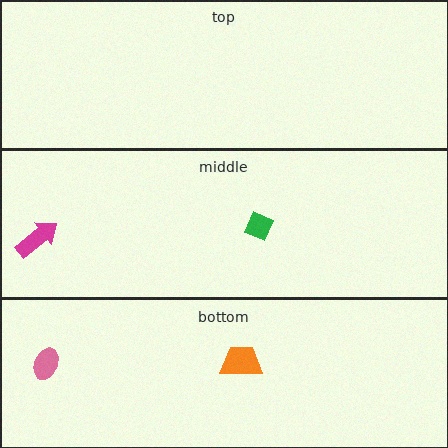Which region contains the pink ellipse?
The bottom region.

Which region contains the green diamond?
The middle region.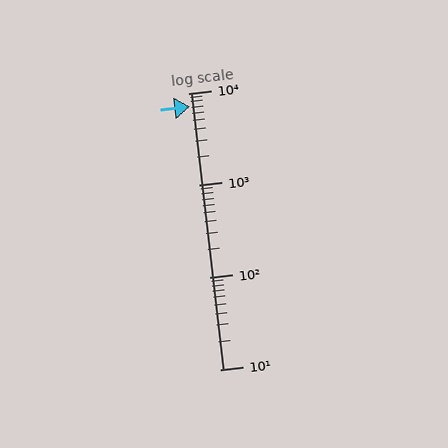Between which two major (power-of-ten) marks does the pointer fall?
The pointer is between 1000 and 10000.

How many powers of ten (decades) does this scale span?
The scale spans 3 decades, from 10 to 10000.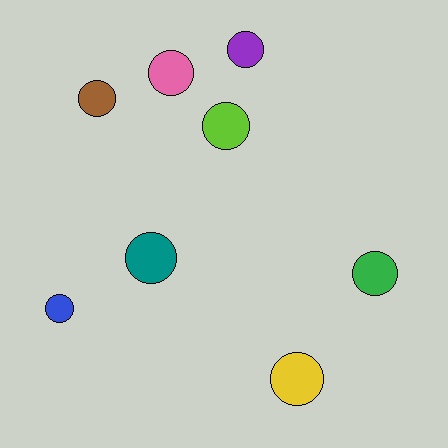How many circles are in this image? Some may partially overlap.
There are 8 circles.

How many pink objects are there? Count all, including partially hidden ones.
There is 1 pink object.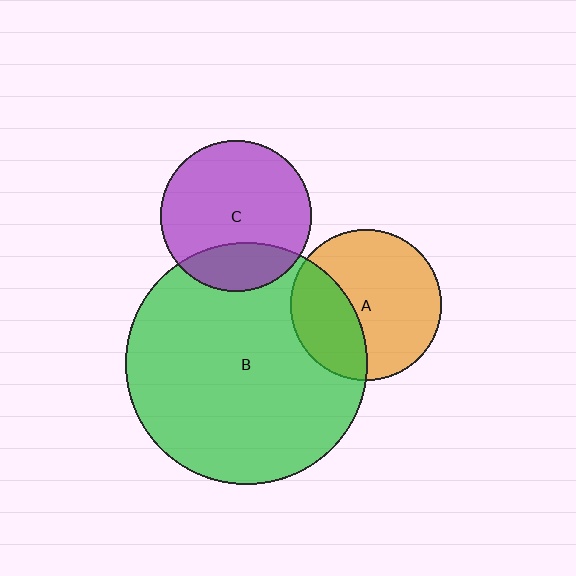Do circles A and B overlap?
Yes.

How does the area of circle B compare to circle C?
Approximately 2.6 times.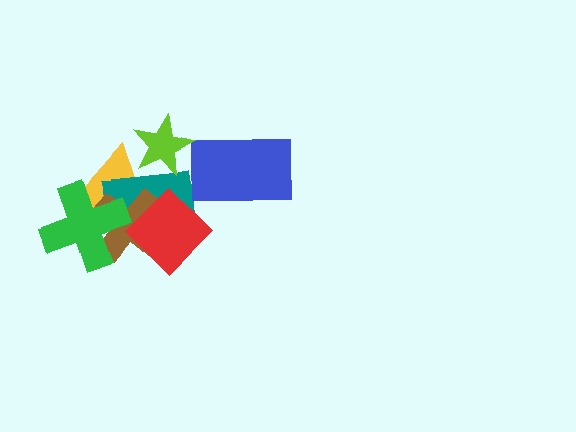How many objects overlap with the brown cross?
4 objects overlap with the brown cross.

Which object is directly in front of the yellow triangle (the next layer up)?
The teal rectangle is directly in front of the yellow triangle.